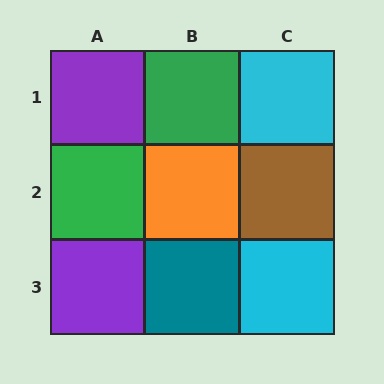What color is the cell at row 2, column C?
Brown.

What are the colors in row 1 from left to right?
Purple, green, cyan.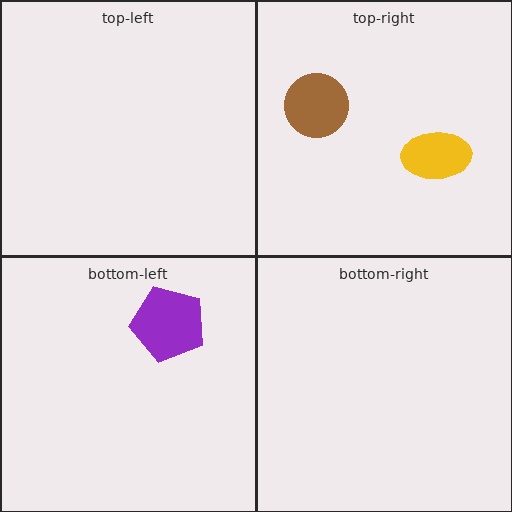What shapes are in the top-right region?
The yellow ellipse, the brown circle.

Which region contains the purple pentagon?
The bottom-left region.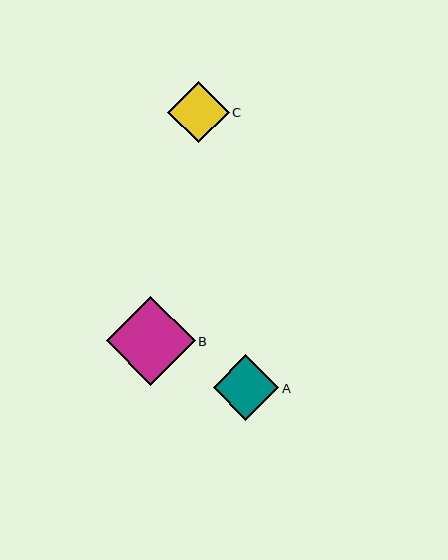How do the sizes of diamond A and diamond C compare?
Diamond A and diamond C are approximately the same size.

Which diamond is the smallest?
Diamond C is the smallest with a size of approximately 62 pixels.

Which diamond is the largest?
Diamond B is the largest with a size of approximately 89 pixels.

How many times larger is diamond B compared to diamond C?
Diamond B is approximately 1.4 times the size of diamond C.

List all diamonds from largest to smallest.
From largest to smallest: B, A, C.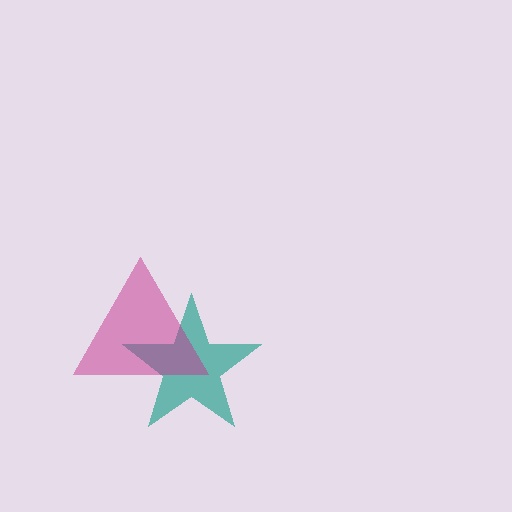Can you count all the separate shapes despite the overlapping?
Yes, there are 2 separate shapes.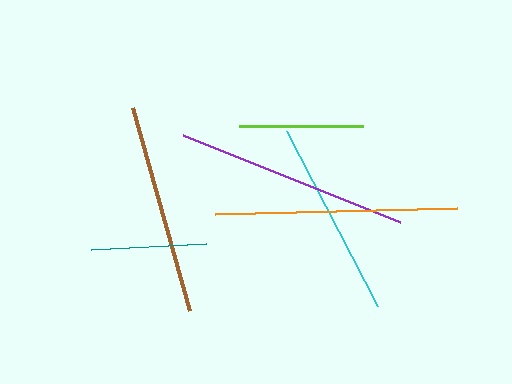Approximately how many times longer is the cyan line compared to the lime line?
The cyan line is approximately 1.6 times the length of the lime line.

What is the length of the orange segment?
The orange segment is approximately 241 pixels long.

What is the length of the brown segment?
The brown segment is approximately 211 pixels long.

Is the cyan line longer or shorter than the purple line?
The purple line is longer than the cyan line.